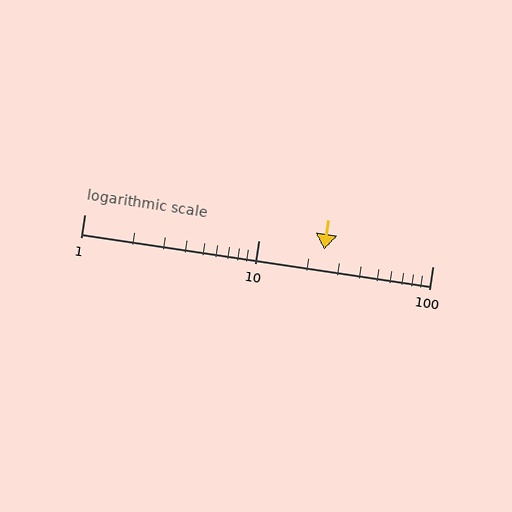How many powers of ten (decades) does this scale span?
The scale spans 2 decades, from 1 to 100.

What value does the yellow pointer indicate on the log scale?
The pointer indicates approximately 24.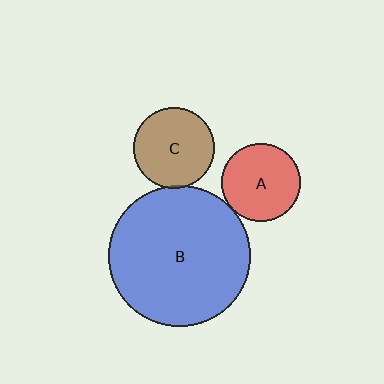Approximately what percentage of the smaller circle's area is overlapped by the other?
Approximately 5%.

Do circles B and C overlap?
Yes.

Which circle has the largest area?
Circle B (blue).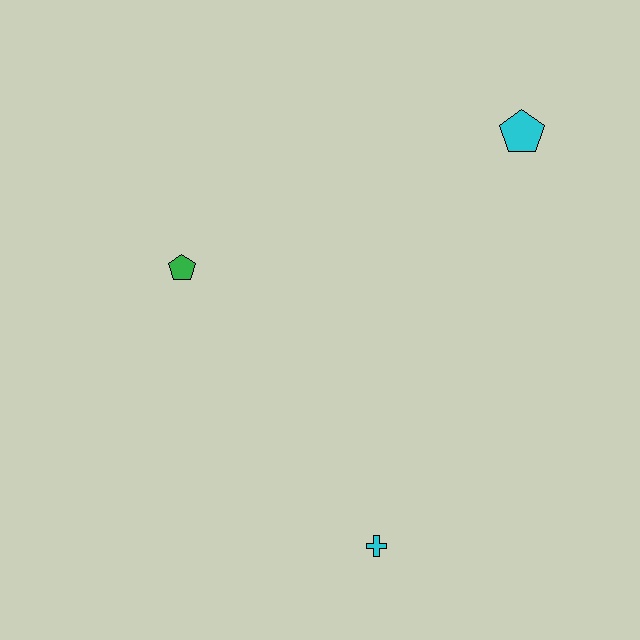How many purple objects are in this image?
There are no purple objects.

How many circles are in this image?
There are no circles.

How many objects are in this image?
There are 3 objects.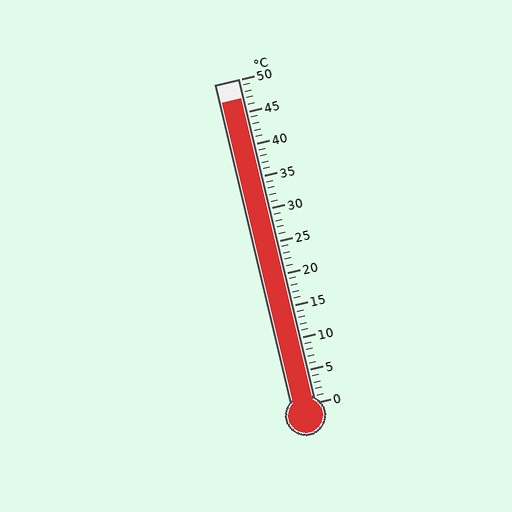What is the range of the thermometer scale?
The thermometer scale ranges from 0°C to 50°C.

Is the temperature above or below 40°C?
The temperature is above 40°C.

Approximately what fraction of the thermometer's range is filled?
The thermometer is filled to approximately 95% of its range.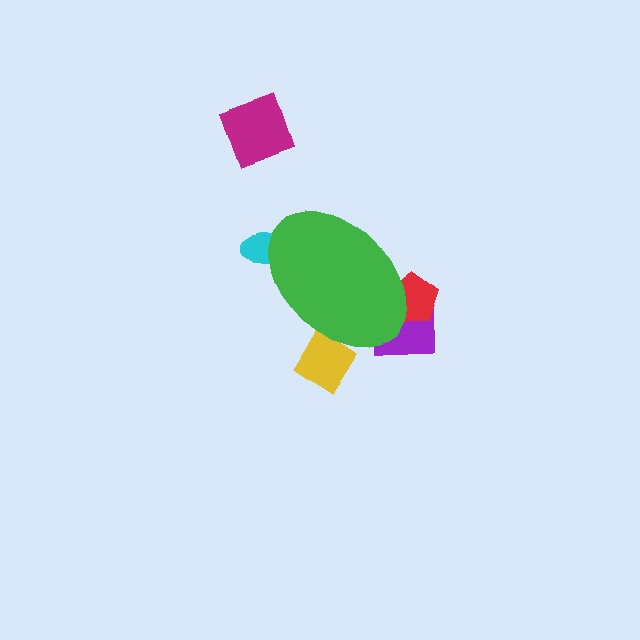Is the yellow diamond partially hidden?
Yes, the yellow diamond is partially hidden behind the green ellipse.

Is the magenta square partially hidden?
No, the magenta square is fully visible.